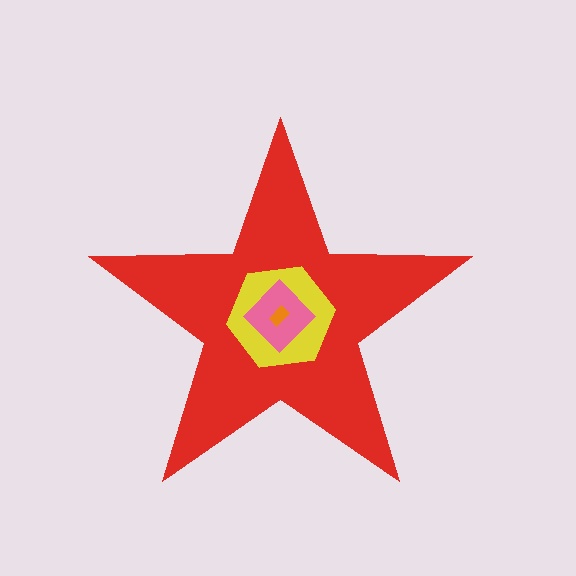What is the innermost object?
The orange rectangle.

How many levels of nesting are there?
4.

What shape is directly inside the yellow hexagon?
The pink diamond.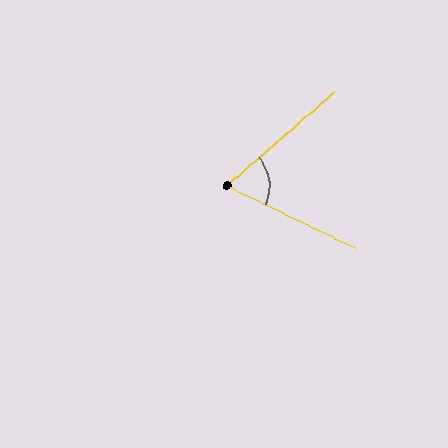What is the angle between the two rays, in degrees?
Approximately 66 degrees.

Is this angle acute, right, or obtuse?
It is acute.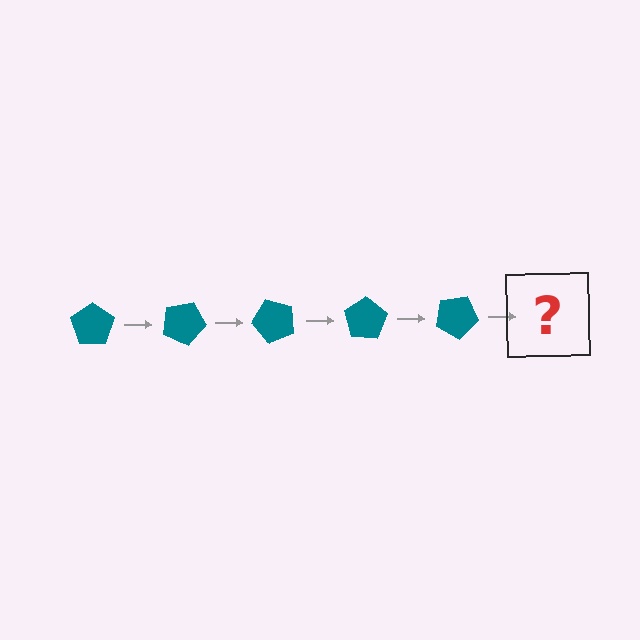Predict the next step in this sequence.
The next step is a teal pentagon rotated 125 degrees.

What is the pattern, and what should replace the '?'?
The pattern is that the pentagon rotates 25 degrees each step. The '?' should be a teal pentagon rotated 125 degrees.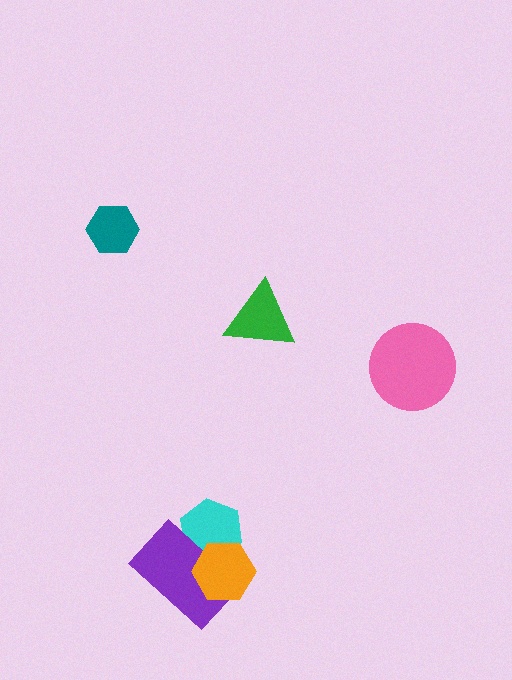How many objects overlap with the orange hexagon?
2 objects overlap with the orange hexagon.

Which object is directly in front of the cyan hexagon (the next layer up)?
The purple rectangle is directly in front of the cyan hexagon.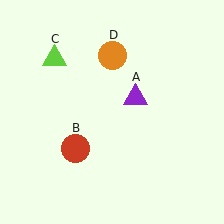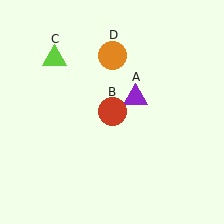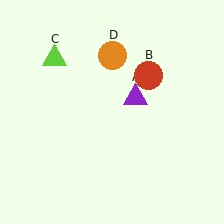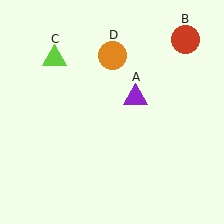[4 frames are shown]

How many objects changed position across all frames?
1 object changed position: red circle (object B).